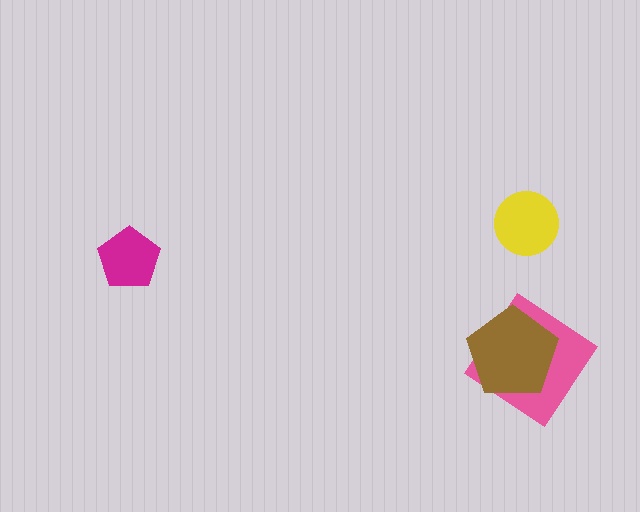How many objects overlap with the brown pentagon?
1 object overlaps with the brown pentagon.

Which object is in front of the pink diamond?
The brown pentagon is in front of the pink diamond.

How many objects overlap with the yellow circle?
0 objects overlap with the yellow circle.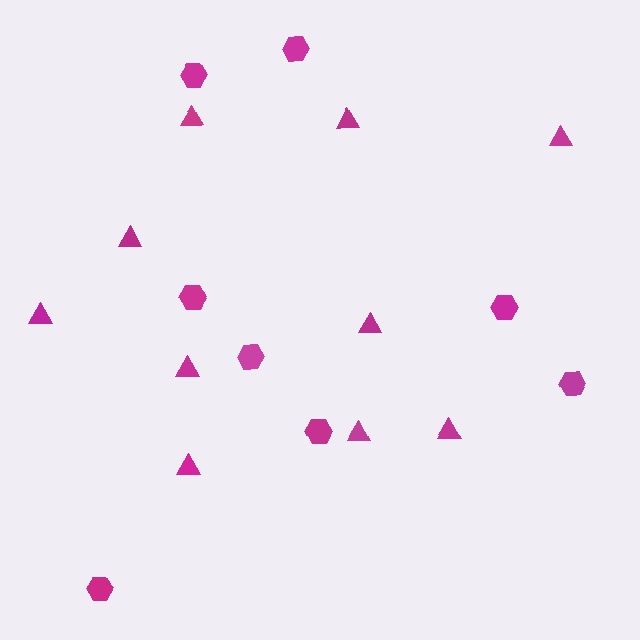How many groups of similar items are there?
There are 2 groups: one group of triangles (10) and one group of hexagons (8).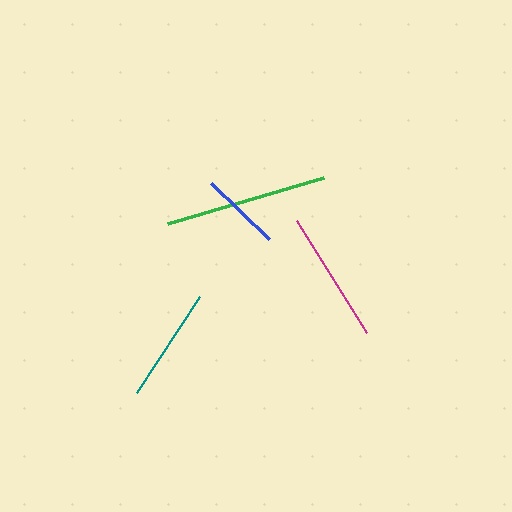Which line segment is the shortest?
The blue line is the shortest at approximately 80 pixels.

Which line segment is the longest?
The green line is the longest at approximately 162 pixels.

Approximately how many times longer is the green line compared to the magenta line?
The green line is approximately 1.2 times the length of the magenta line.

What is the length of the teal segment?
The teal segment is approximately 115 pixels long.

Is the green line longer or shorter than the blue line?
The green line is longer than the blue line.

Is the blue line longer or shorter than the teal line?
The teal line is longer than the blue line.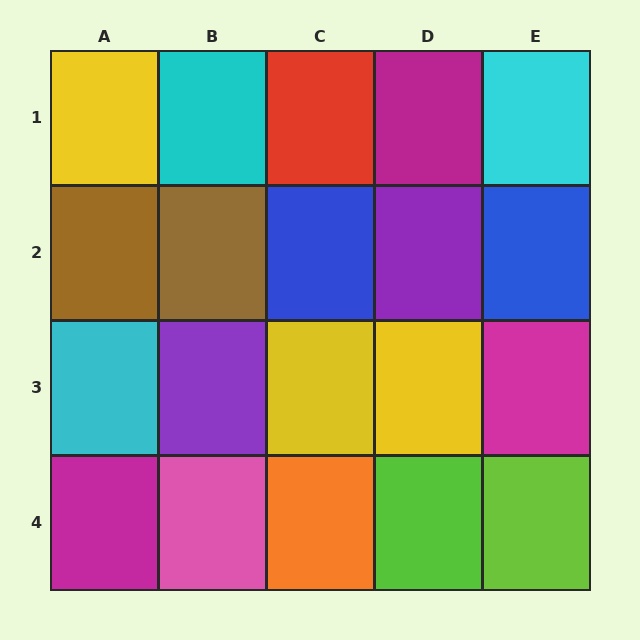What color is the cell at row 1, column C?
Red.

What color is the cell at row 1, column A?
Yellow.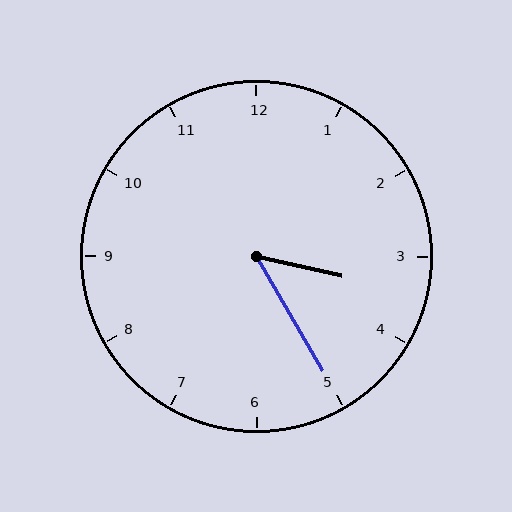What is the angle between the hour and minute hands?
Approximately 48 degrees.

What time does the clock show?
3:25.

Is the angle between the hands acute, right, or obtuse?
It is acute.